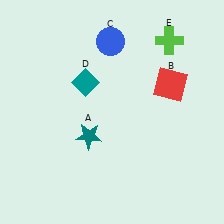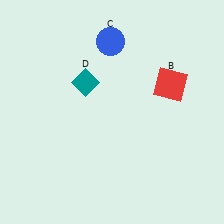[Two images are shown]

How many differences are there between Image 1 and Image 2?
There are 2 differences between the two images.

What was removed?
The lime cross (E), the teal star (A) were removed in Image 2.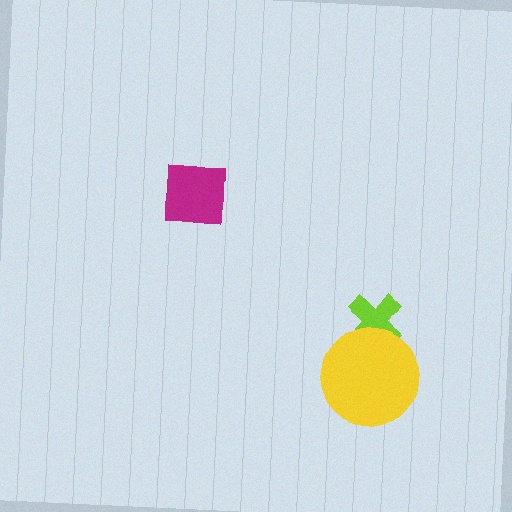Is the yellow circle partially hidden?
No, no other shape covers it.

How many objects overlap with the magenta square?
0 objects overlap with the magenta square.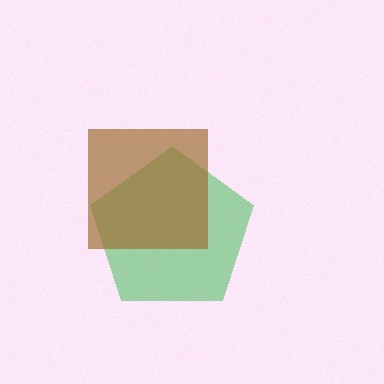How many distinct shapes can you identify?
There are 2 distinct shapes: a green pentagon, a brown square.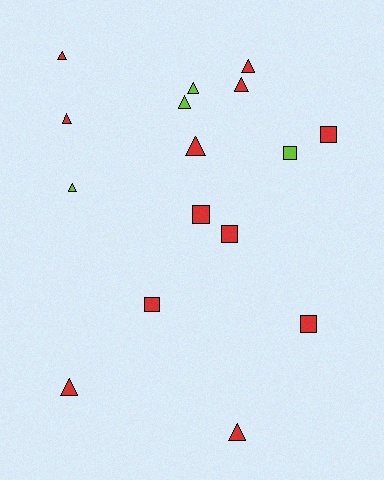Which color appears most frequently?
Red, with 12 objects.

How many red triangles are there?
There are 7 red triangles.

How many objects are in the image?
There are 16 objects.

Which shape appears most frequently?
Triangle, with 10 objects.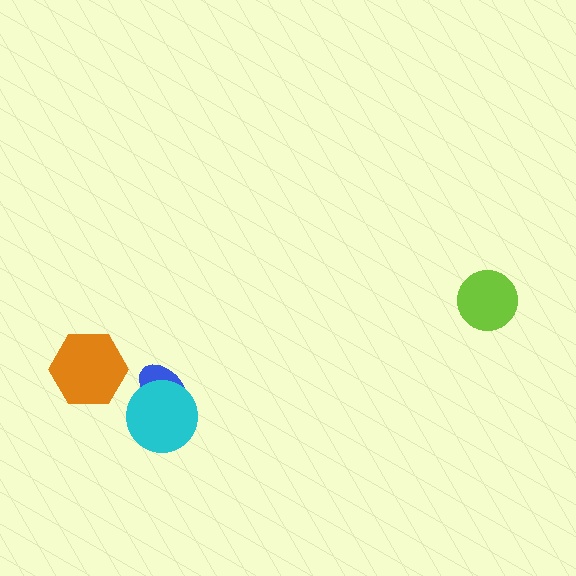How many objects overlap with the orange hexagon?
0 objects overlap with the orange hexagon.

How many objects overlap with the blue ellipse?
1 object overlaps with the blue ellipse.